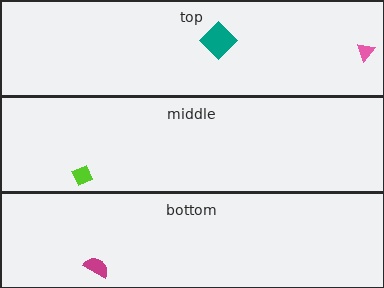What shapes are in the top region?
The pink triangle, the teal diamond.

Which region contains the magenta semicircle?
The bottom region.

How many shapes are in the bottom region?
1.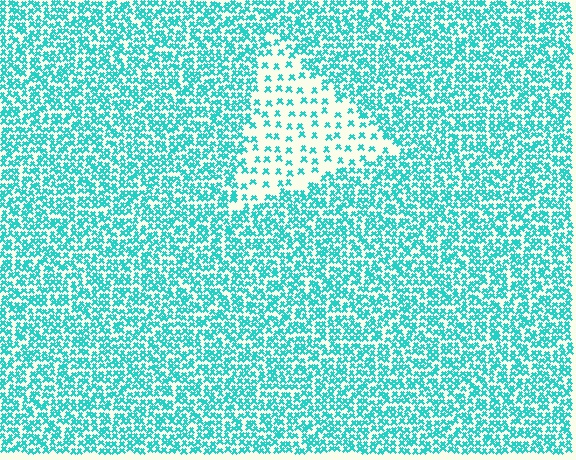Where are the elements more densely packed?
The elements are more densely packed outside the triangle boundary.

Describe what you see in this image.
The image contains small cyan elements arranged at two different densities. A triangle-shaped region is visible where the elements are less densely packed than the surrounding area.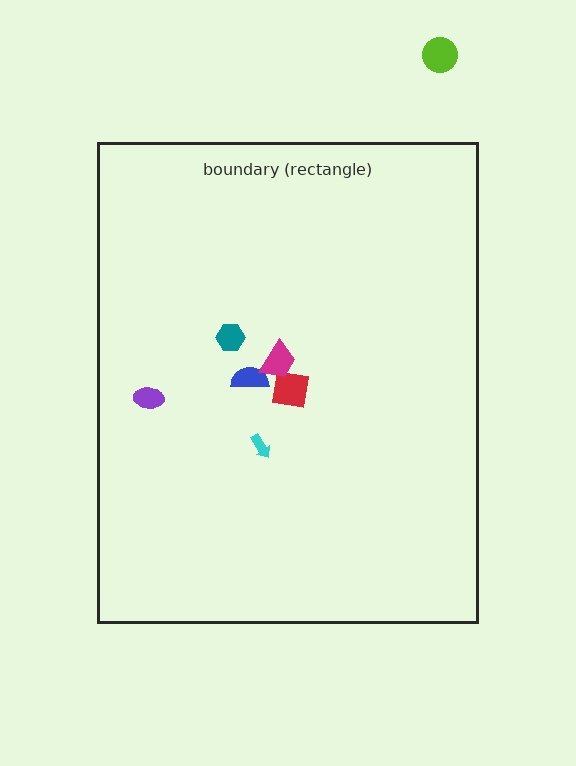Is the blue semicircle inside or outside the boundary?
Inside.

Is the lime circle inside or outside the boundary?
Outside.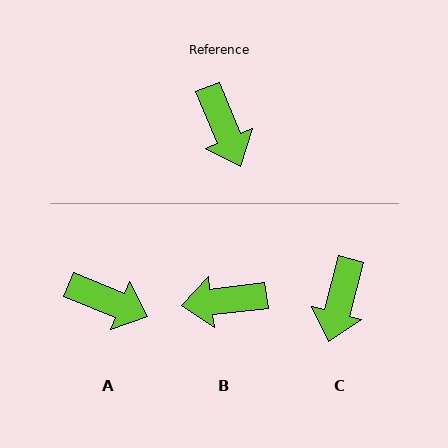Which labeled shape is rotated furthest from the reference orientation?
B, about 105 degrees away.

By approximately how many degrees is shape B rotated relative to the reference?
Approximately 105 degrees clockwise.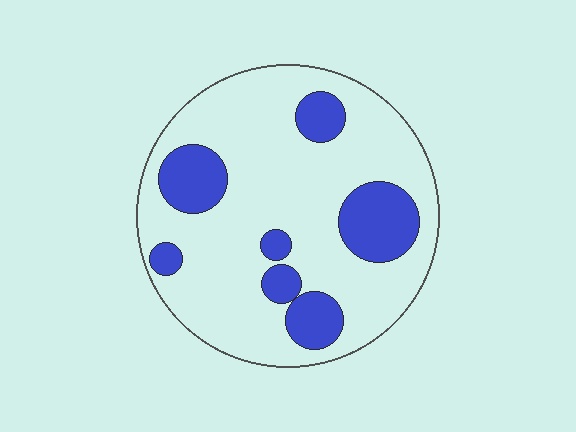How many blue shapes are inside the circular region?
7.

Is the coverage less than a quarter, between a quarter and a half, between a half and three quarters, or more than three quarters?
Less than a quarter.